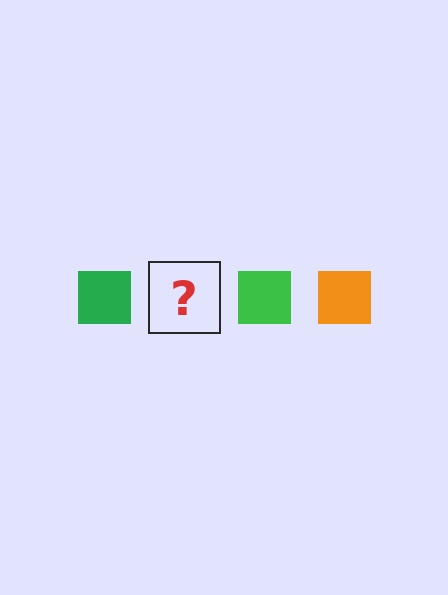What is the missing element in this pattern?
The missing element is an orange square.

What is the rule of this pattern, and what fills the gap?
The rule is that the pattern cycles through green, orange squares. The gap should be filled with an orange square.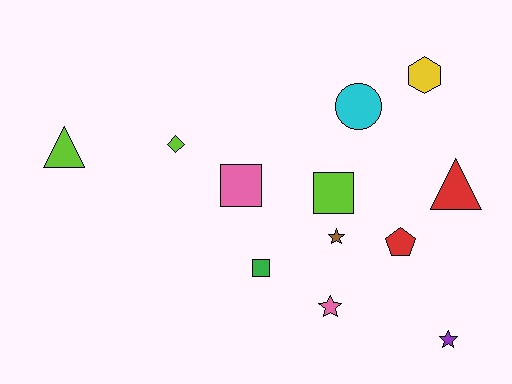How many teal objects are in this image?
There are no teal objects.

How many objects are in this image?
There are 12 objects.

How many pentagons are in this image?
There is 1 pentagon.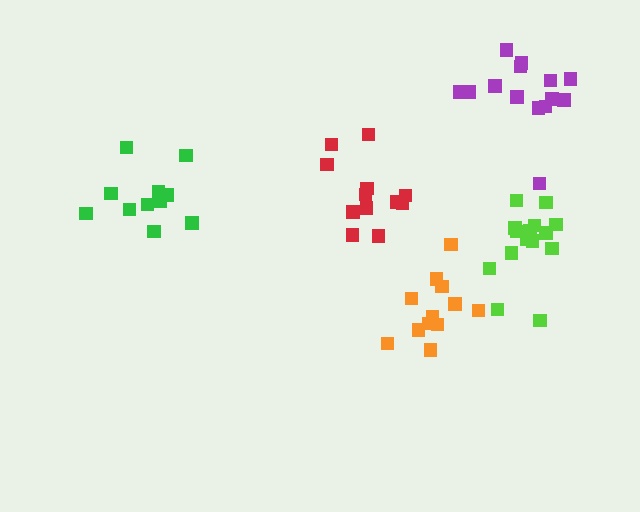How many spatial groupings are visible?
There are 5 spatial groupings.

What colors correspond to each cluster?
The clusters are colored: green, orange, red, purple, lime.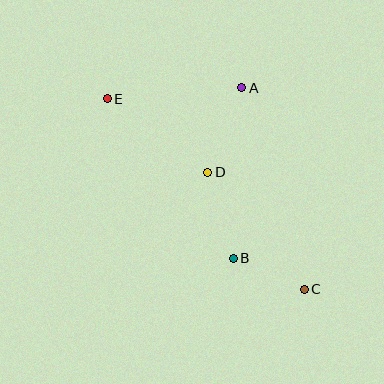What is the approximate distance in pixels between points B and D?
The distance between B and D is approximately 90 pixels.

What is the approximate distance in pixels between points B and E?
The distance between B and E is approximately 203 pixels.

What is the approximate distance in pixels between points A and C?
The distance between A and C is approximately 211 pixels.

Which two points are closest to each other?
Points B and C are closest to each other.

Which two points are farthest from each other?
Points C and E are farthest from each other.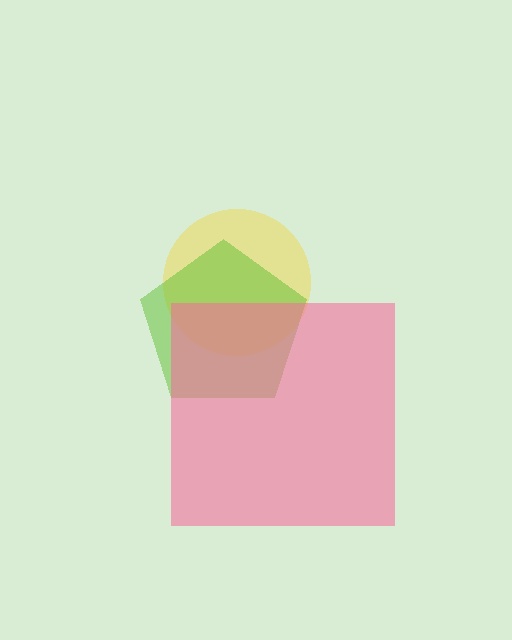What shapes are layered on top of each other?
The layered shapes are: a yellow circle, a lime pentagon, a pink square.